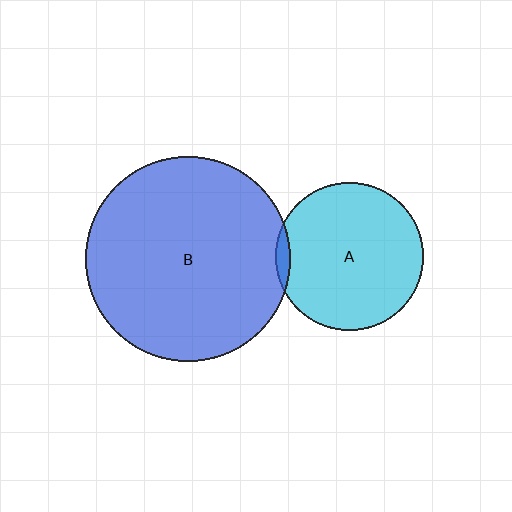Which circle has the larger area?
Circle B (blue).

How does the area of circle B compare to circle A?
Approximately 1.9 times.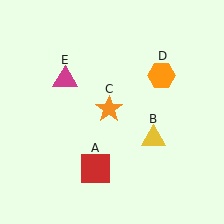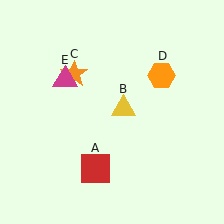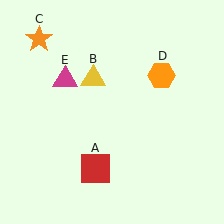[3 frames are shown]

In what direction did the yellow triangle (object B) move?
The yellow triangle (object B) moved up and to the left.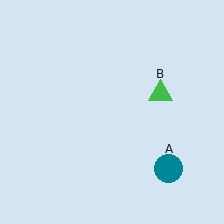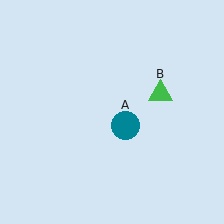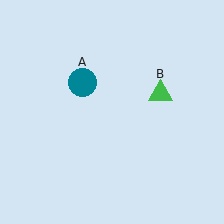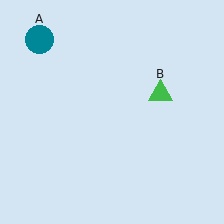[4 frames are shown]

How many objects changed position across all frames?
1 object changed position: teal circle (object A).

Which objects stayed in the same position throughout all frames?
Green triangle (object B) remained stationary.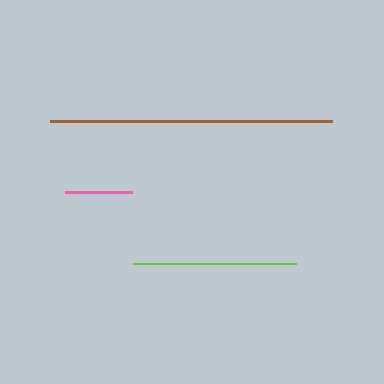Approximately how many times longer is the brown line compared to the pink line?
The brown line is approximately 4.2 times the length of the pink line.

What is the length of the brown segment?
The brown segment is approximately 282 pixels long.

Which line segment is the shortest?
The pink line is the shortest at approximately 67 pixels.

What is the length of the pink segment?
The pink segment is approximately 67 pixels long.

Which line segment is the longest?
The brown line is the longest at approximately 282 pixels.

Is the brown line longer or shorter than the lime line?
The brown line is longer than the lime line.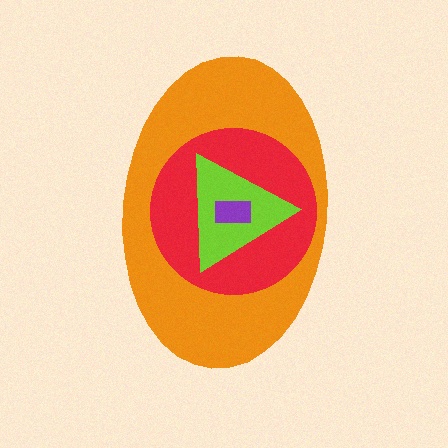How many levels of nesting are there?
4.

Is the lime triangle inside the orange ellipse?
Yes.